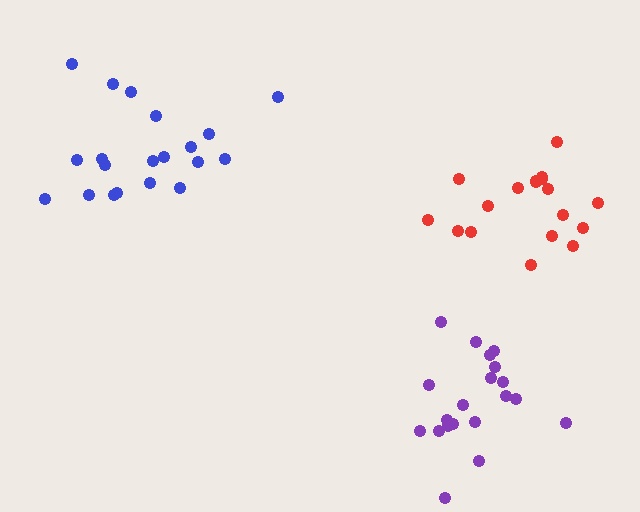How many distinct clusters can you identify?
There are 3 distinct clusters.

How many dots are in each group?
Group 1: 20 dots, Group 2: 20 dots, Group 3: 17 dots (57 total).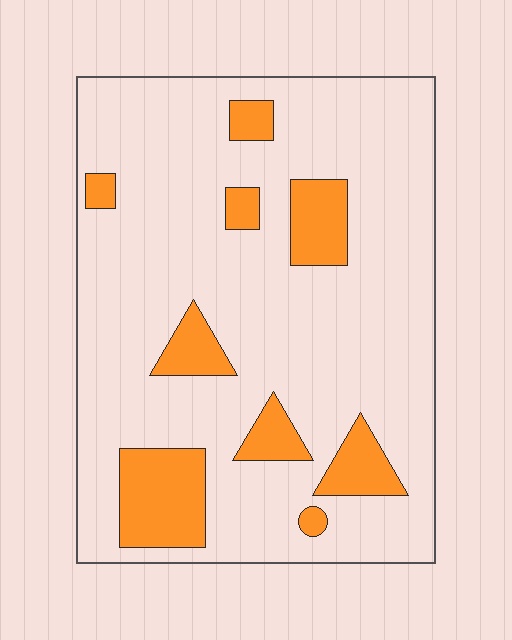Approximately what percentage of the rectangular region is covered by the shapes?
Approximately 15%.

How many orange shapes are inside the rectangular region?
9.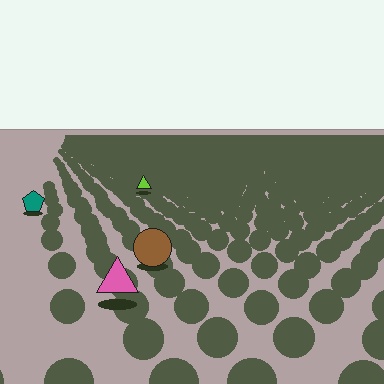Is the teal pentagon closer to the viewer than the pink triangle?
No. The pink triangle is closer — you can tell from the texture gradient: the ground texture is coarser near it.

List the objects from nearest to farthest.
From nearest to farthest: the pink triangle, the brown circle, the teal pentagon, the lime triangle.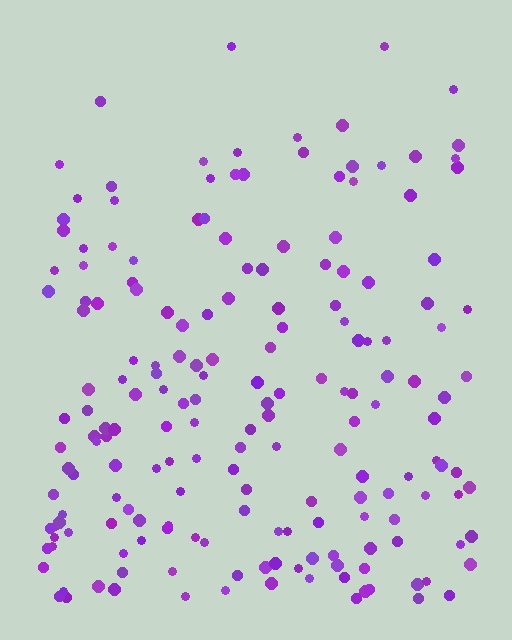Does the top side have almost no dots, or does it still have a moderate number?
Still a moderate number, just noticeably fewer than the bottom.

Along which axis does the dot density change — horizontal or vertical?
Vertical.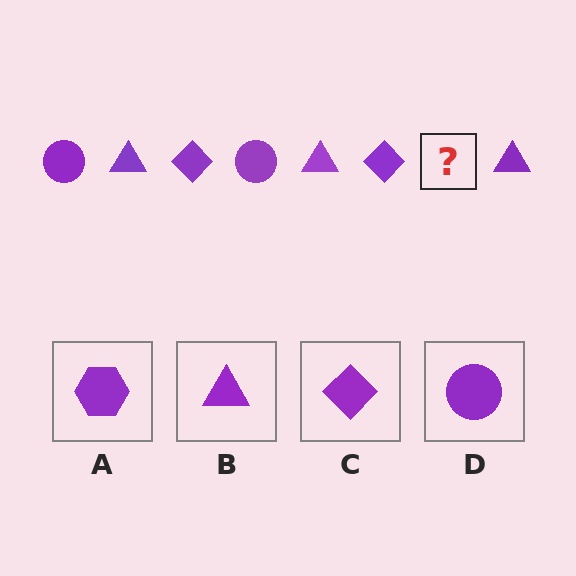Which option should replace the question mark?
Option D.